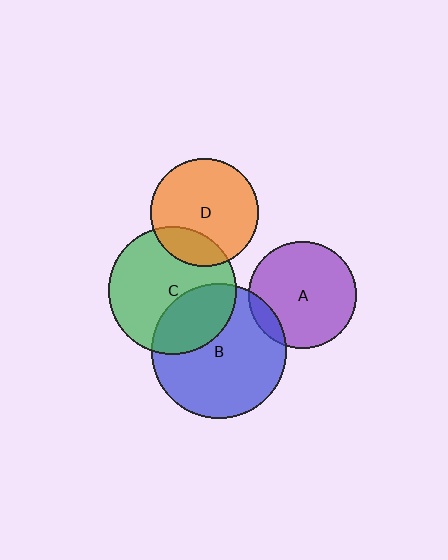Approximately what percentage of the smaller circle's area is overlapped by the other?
Approximately 10%.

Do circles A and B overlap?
Yes.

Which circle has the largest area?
Circle B (blue).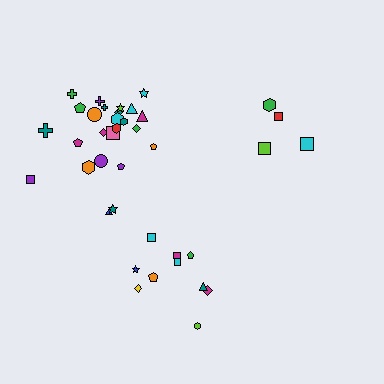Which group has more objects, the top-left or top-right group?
The top-left group.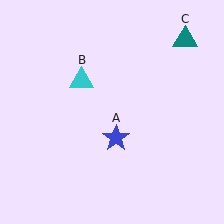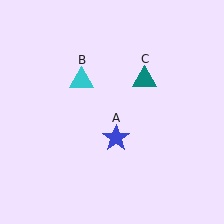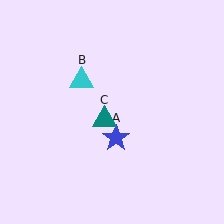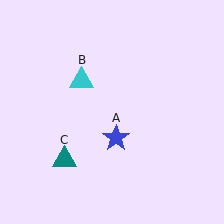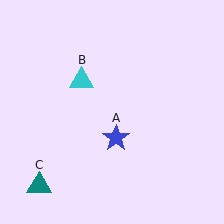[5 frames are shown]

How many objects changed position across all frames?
1 object changed position: teal triangle (object C).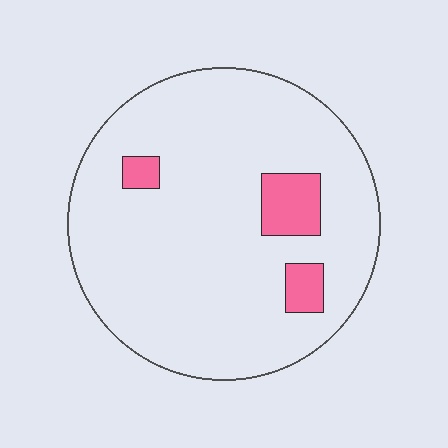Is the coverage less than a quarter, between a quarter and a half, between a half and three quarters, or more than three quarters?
Less than a quarter.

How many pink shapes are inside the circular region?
3.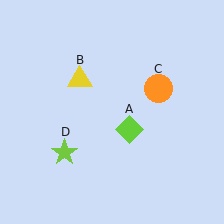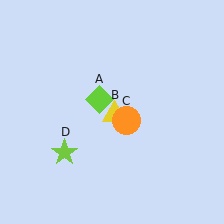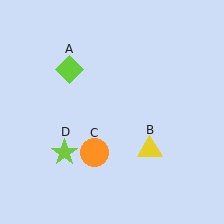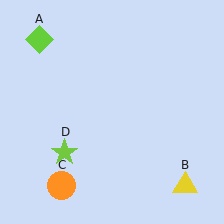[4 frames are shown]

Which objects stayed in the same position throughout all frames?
Lime star (object D) remained stationary.